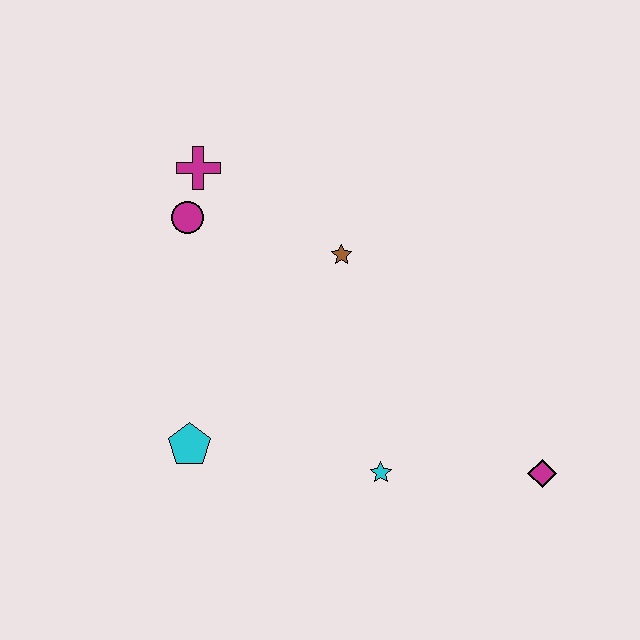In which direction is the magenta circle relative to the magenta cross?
The magenta circle is below the magenta cross.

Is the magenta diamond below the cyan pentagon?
Yes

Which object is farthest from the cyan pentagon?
The magenta diamond is farthest from the cyan pentagon.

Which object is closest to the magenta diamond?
The cyan star is closest to the magenta diamond.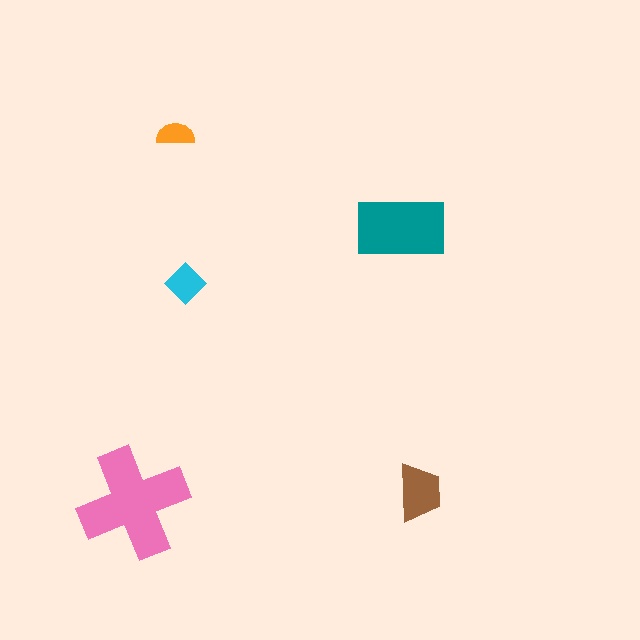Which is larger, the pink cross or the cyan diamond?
The pink cross.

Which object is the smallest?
The orange semicircle.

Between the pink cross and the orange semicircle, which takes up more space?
The pink cross.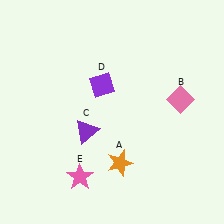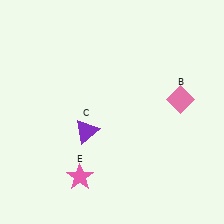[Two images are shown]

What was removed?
The purple diamond (D), the orange star (A) were removed in Image 2.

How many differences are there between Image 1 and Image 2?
There are 2 differences between the two images.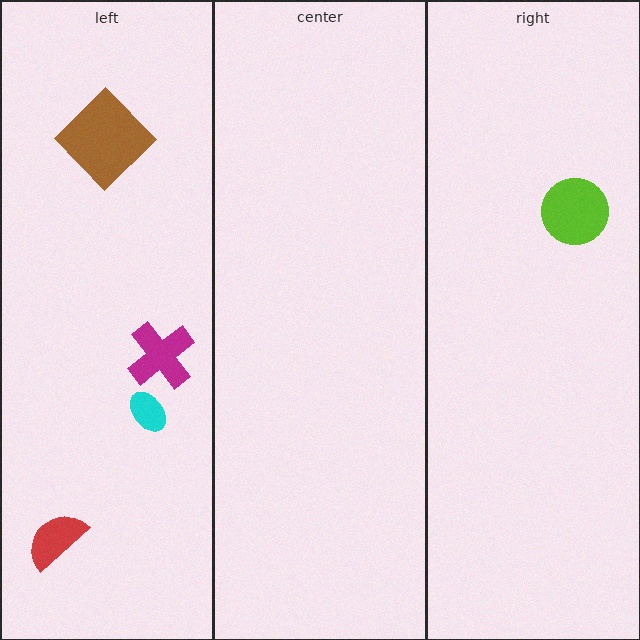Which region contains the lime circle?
The right region.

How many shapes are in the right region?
1.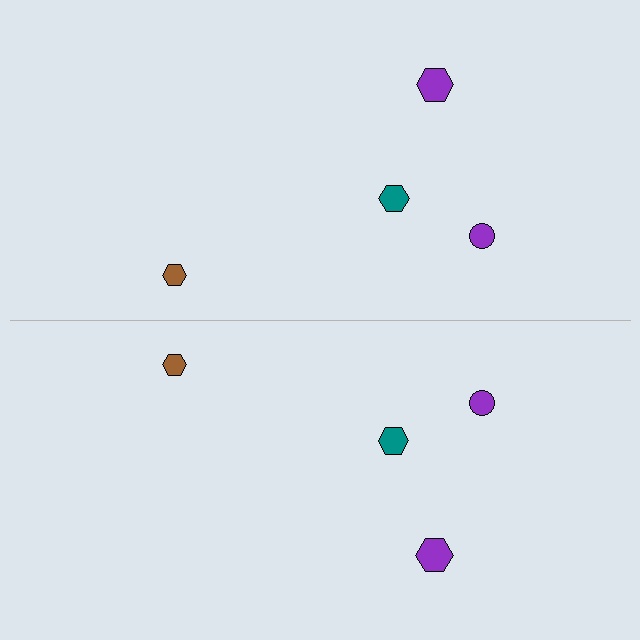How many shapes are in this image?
There are 8 shapes in this image.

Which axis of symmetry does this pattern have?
The pattern has a horizontal axis of symmetry running through the center of the image.